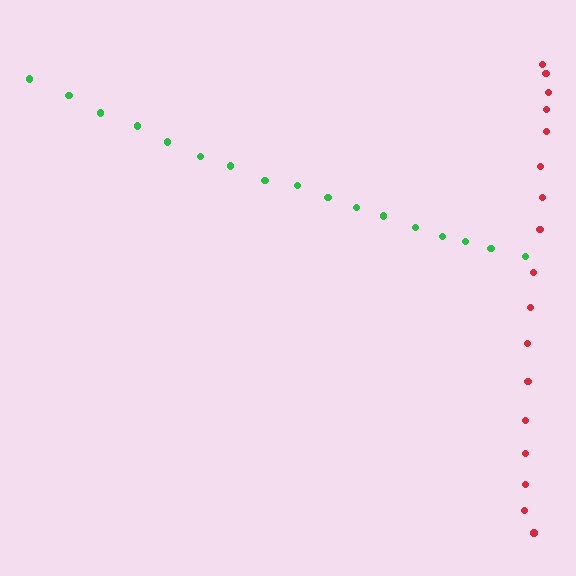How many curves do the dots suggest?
There are 2 distinct paths.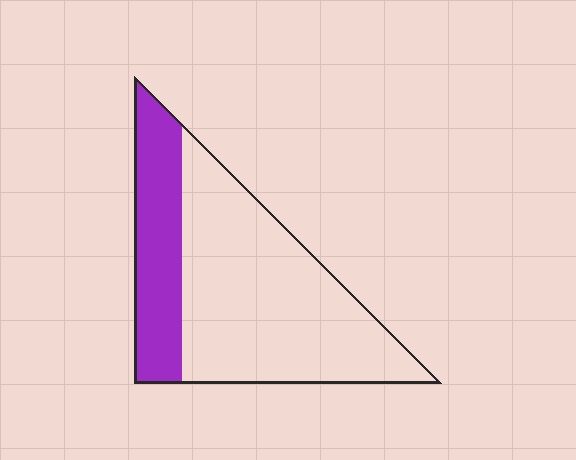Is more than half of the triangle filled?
No.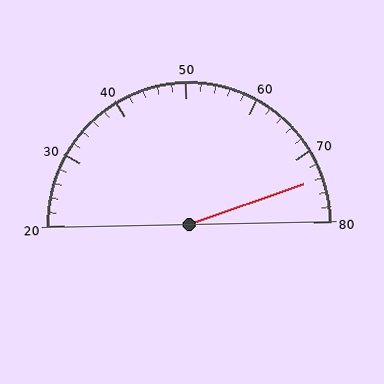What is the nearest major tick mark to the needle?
The nearest major tick mark is 70.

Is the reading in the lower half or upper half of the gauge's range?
The reading is in the upper half of the range (20 to 80).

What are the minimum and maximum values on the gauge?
The gauge ranges from 20 to 80.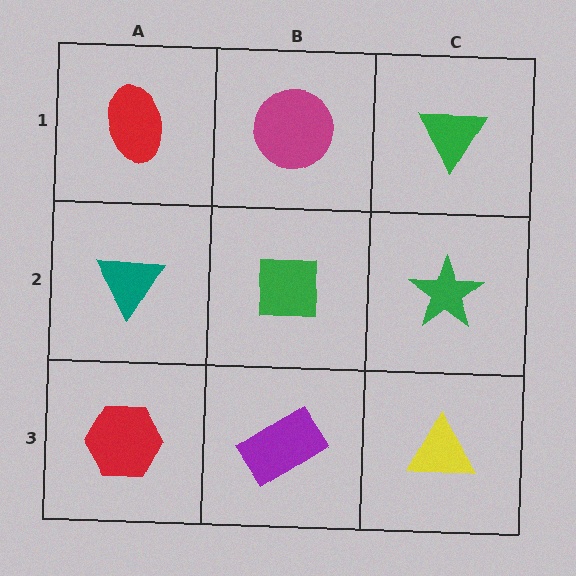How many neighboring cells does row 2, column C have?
3.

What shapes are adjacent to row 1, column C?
A green star (row 2, column C), a magenta circle (row 1, column B).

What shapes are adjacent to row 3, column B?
A green square (row 2, column B), a red hexagon (row 3, column A), a yellow triangle (row 3, column C).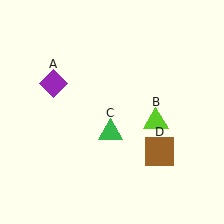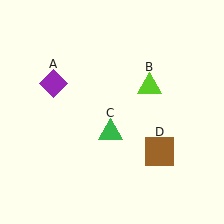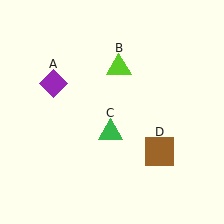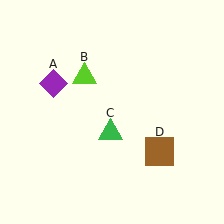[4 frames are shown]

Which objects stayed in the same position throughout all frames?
Purple diamond (object A) and green triangle (object C) and brown square (object D) remained stationary.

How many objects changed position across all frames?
1 object changed position: lime triangle (object B).